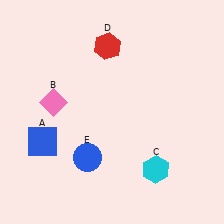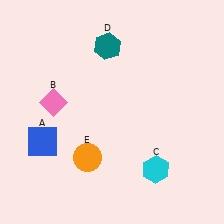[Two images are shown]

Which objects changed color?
D changed from red to teal. E changed from blue to orange.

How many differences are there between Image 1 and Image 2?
There are 2 differences between the two images.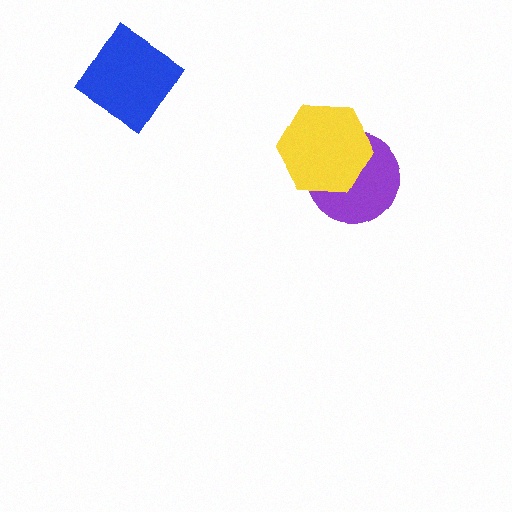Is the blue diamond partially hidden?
No, no other shape covers it.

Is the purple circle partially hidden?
Yes, it is partially covered by another shape.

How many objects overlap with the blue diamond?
0 objects overlap with the blue diamond.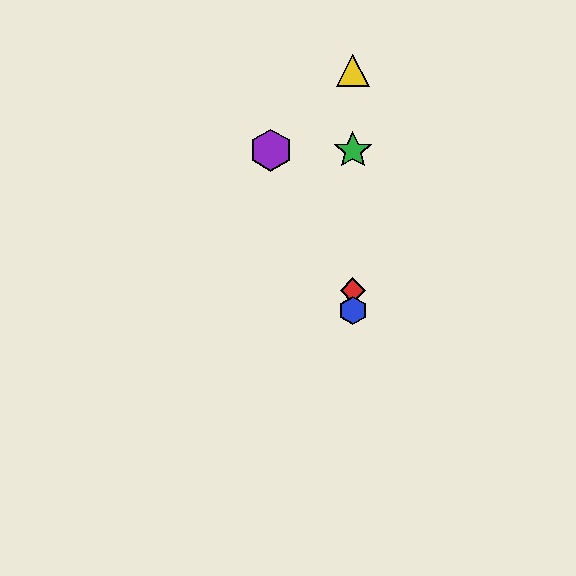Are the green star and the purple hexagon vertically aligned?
No, the green star is at x≈353 and the purple hexagon is at x≈271.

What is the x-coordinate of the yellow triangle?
The yellow triangle is at x≈353.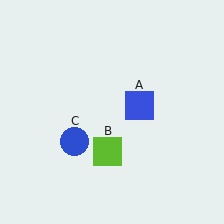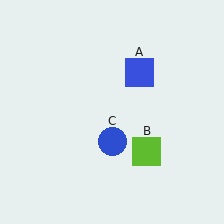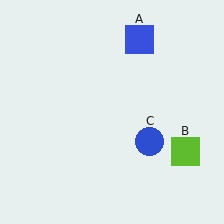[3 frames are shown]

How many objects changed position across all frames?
3 objects changed position: blue square (object A), lime square (object B), blue circle (object C).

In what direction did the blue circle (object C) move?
The blue circle (object C) moved right.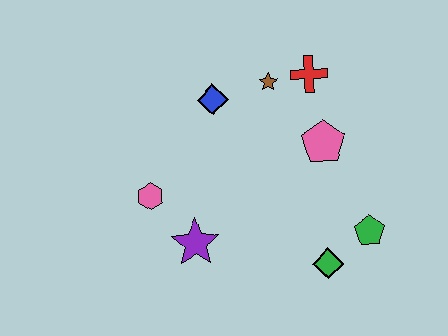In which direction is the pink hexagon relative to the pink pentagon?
The pink hexagon is to the left of the pink pentagon.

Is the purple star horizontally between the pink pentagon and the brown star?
No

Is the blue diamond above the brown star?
No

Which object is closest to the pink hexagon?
The purple star is closest to the pink hexagon.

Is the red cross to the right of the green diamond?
No